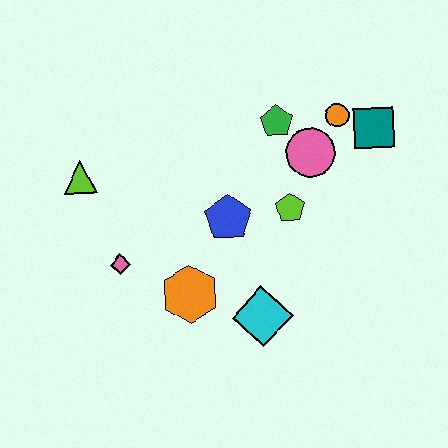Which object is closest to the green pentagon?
The pink circle is closest to the green pentagon.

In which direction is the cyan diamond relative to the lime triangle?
The cyan diamond is to the right of the lime triangle.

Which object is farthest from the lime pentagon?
The lime triangle is farthest from the lime pentagon.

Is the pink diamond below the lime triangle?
Yes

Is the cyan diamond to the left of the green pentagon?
Yes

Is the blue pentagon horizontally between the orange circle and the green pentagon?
No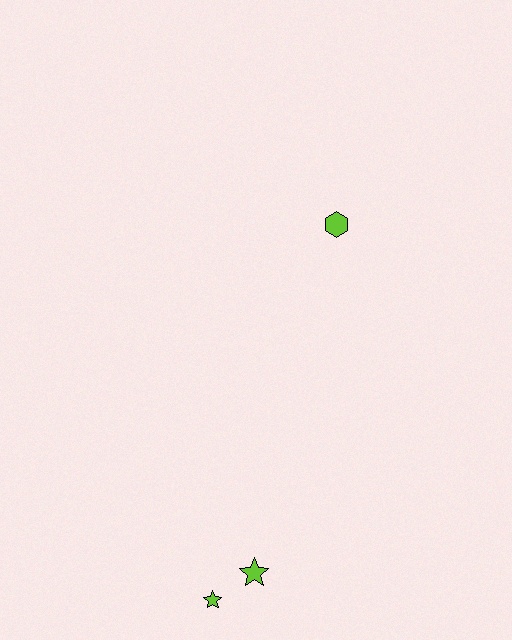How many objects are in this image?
There are 3 objects.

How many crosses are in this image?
There are no crosses.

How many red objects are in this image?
There are no red objects.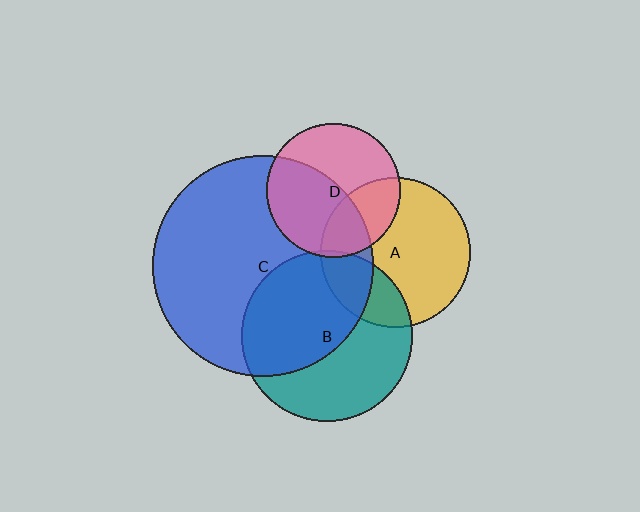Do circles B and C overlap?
Yes.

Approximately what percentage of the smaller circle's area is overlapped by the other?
Approximately 55%.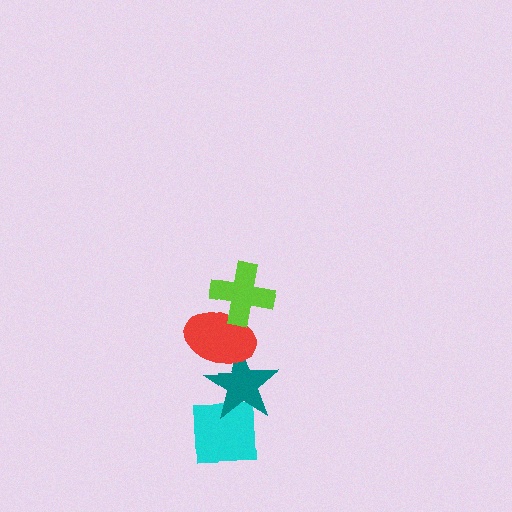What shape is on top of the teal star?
The red ellipse is on top of the teal star.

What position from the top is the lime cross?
The lime cross is 1st from the top.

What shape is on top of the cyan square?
The teal star is on top of the cyan square.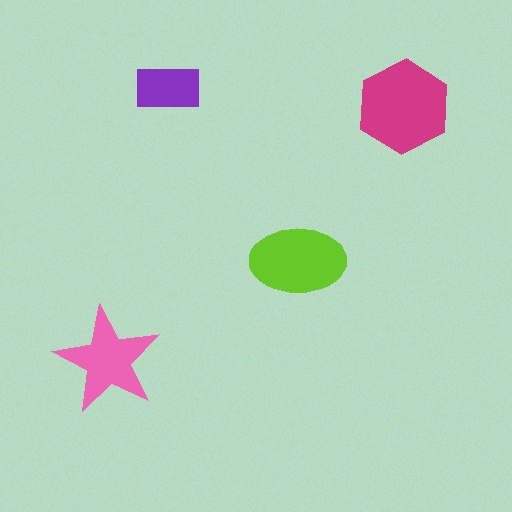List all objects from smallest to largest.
The purple rectangle, the pink star, the lime ellipse, the magenta hexagon.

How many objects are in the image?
There are 4 objects in the image.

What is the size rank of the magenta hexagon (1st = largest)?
1st.